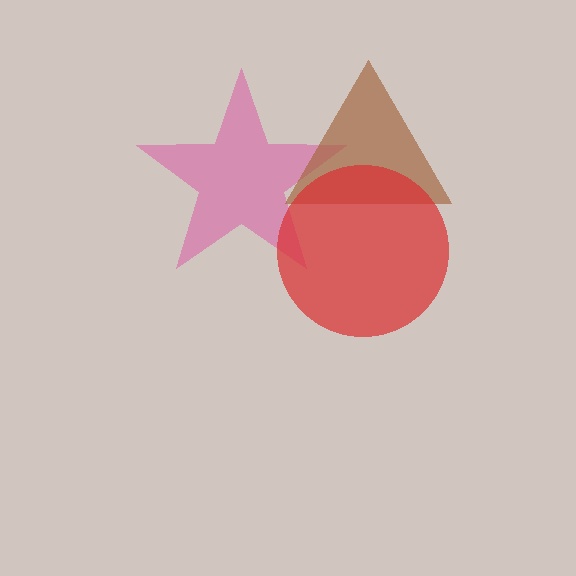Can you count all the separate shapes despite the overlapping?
Yes, there are 3 separate shapes.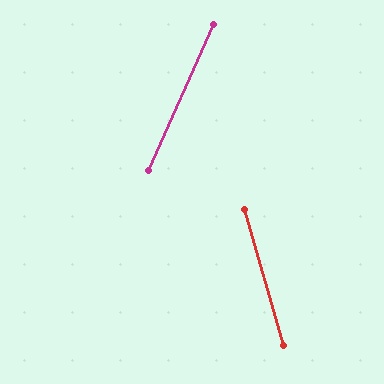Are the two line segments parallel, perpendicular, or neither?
Neither parallel nor perpendicular — they differ by about 40°.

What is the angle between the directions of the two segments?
Approximately 40 degrees.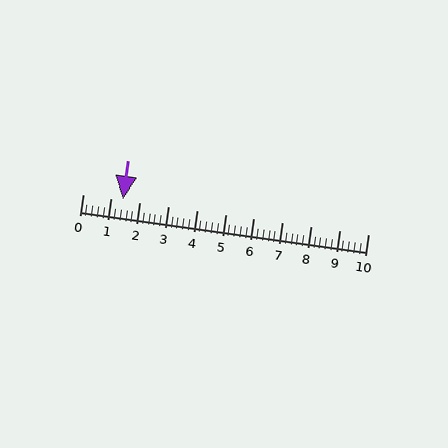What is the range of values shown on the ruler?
The ruler shows values from 0 to 10.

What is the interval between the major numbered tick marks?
The major tick marks are spaced 1 units apart.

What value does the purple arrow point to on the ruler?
The purple arrow points to approximately 1.4.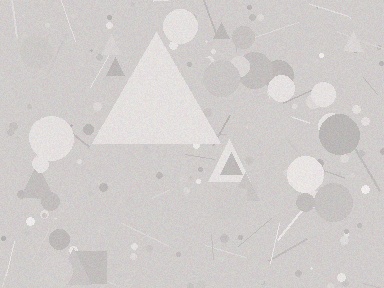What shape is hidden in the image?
A triangle is hidden in the image.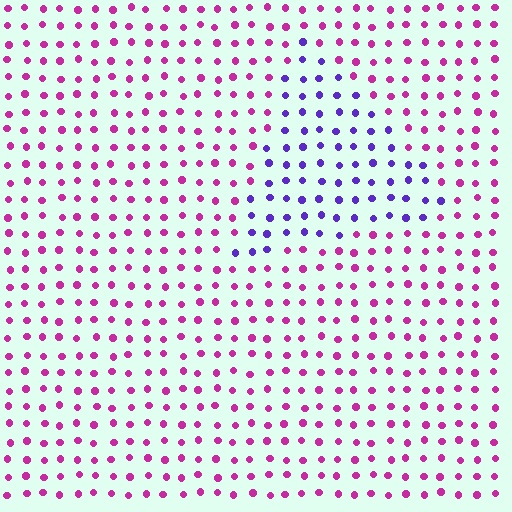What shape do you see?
I see a triangle.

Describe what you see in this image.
The image is filled with small magenta elements in a uniform arrangement. A triangle-shaped region is visible where the elements are tinted to a slightly different hue, forming a subtle color boundary.